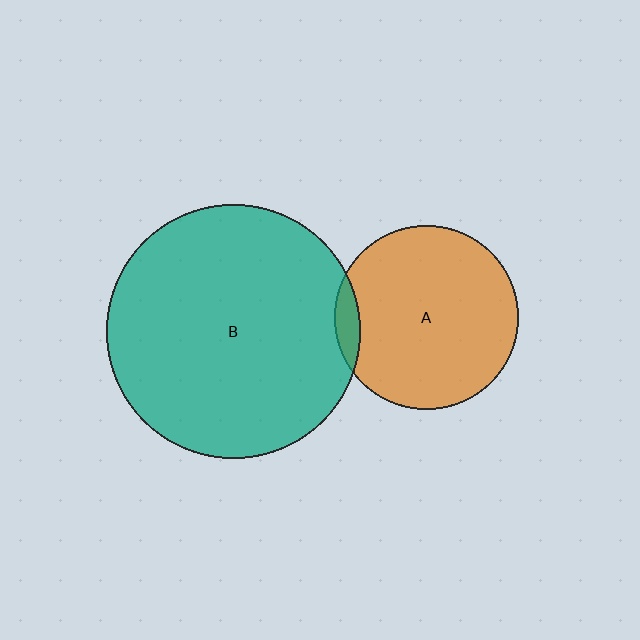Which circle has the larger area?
Circle B (teal).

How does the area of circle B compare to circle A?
Approximately 1.9 times.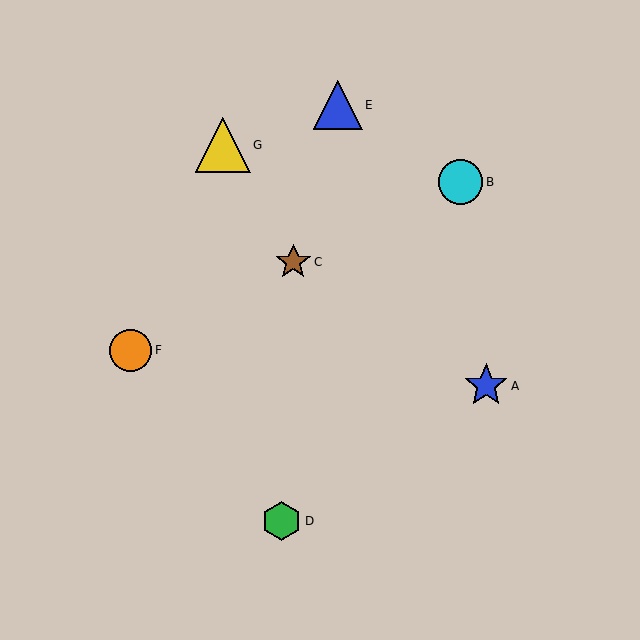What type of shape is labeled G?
Shape G is a yellow triangle.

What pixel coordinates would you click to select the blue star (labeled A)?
Click at (486, 386) to select the blue star A.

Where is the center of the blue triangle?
The center of the blue triangle is at (338, 105).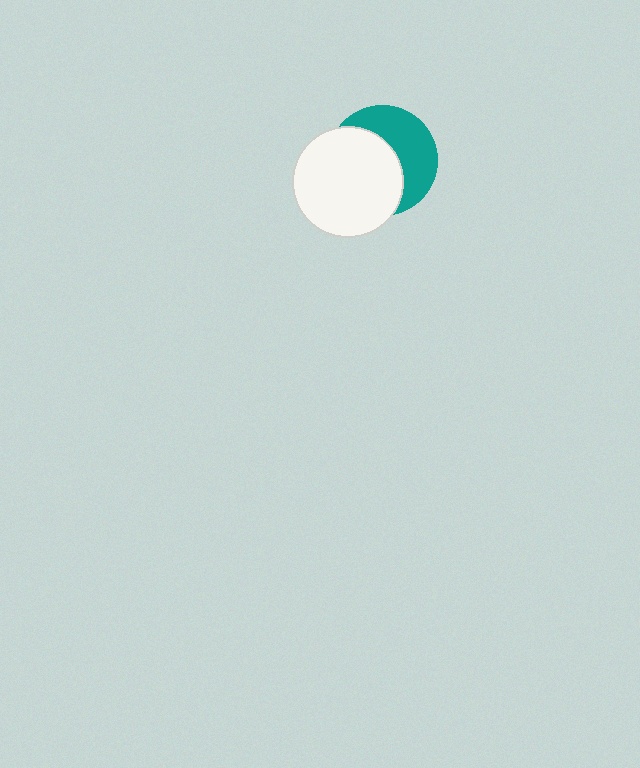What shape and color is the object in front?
The object in front is a white circle.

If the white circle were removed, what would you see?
You would see the complete teal circle.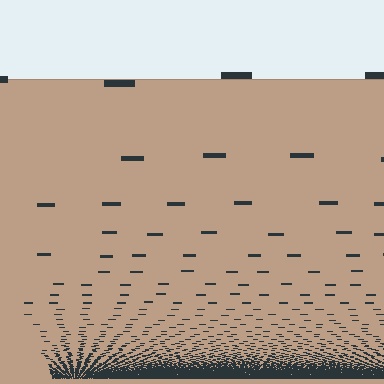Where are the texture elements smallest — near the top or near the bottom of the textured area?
Near the bottom.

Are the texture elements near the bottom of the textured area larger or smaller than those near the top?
Smaller. The gradient is inverted — elements near the bottom are smaller and denser.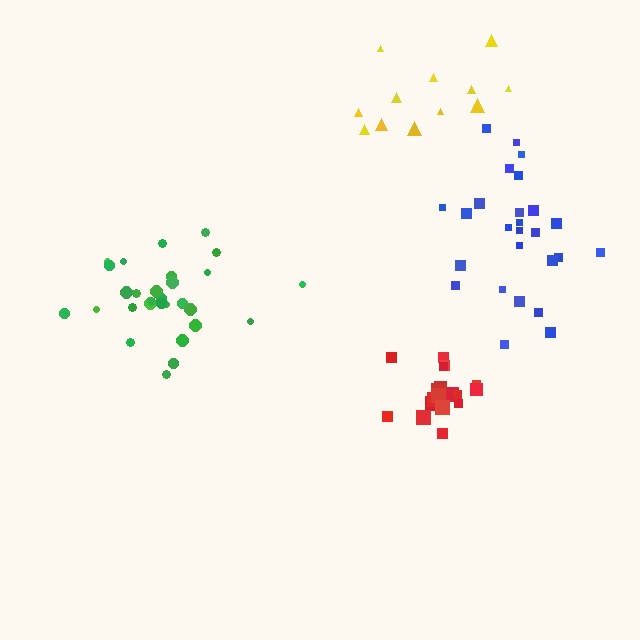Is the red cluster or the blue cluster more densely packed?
Red.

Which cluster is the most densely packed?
Red.